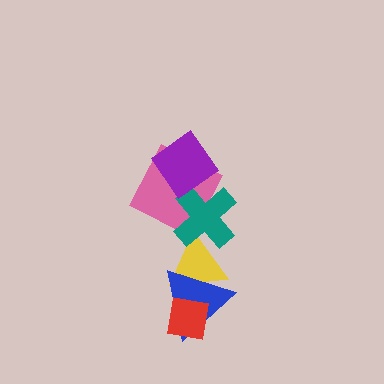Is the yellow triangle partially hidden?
Yes, it is partially covered by another shape.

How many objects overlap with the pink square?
2 objects overlap with the pink square.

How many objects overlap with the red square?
2 objects overlap with the red square.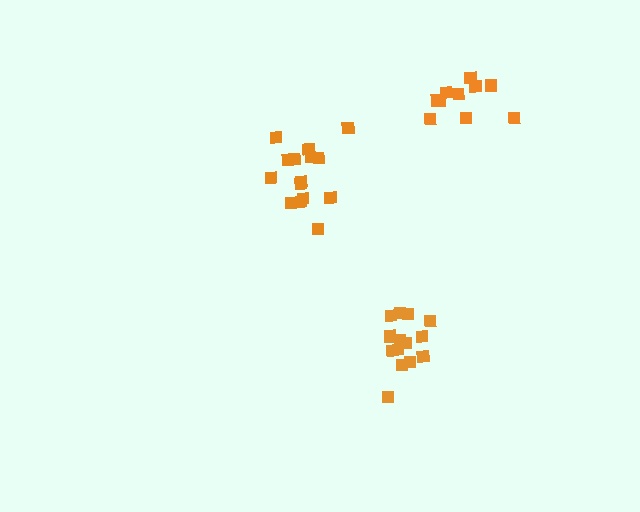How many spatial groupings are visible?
There are 3 spatial groupings.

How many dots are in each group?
Group 1: 14 dots, Group 2: 11 dots, Group 3: 15 dots (40 total).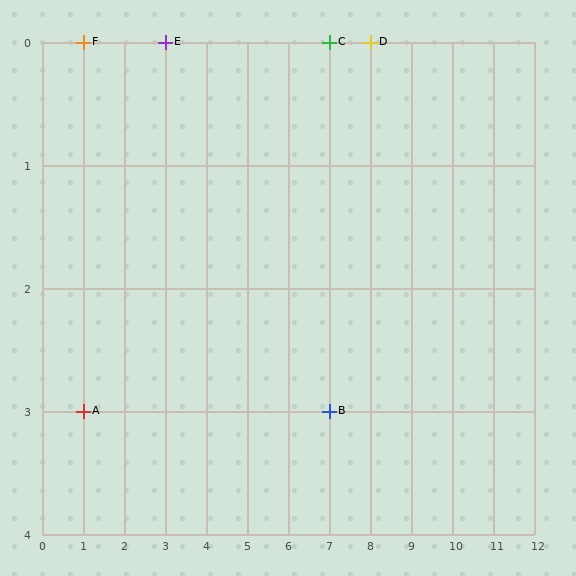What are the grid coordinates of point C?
Point C is at grid coordinates (7, 0).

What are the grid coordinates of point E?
Point E is at grid coordinates (3, 0).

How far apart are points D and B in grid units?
Points D and B are 1 column and 3 rows apart (about 3.2 grid units diagonally).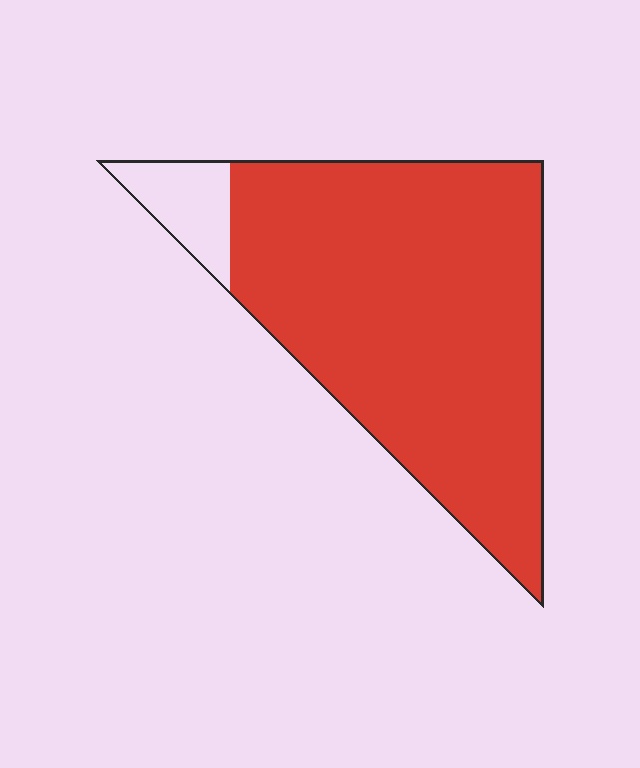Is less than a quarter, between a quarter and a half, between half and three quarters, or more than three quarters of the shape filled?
More than three quarters.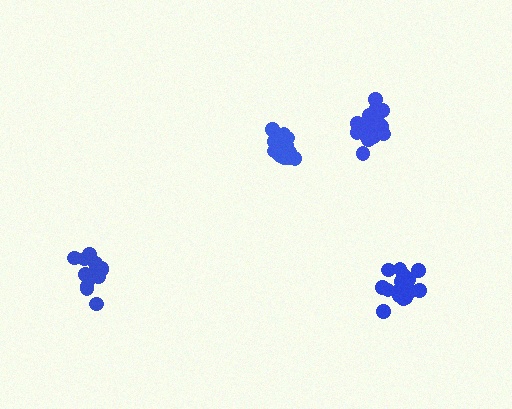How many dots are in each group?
Group 1: 18 dots, Group 2: 14 dots, Group 3: 14 dots, Group 4: 20 dots (66 total).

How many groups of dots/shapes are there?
There are 4 groups.